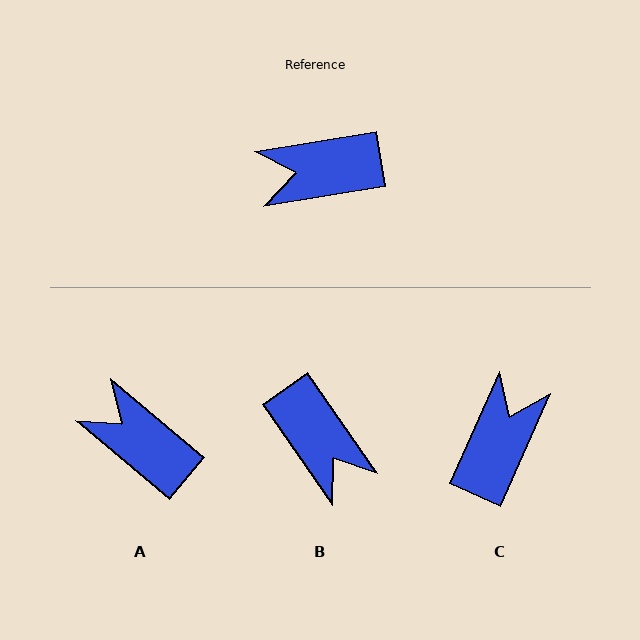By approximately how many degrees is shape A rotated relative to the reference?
Approximately 49 degrees clockwise.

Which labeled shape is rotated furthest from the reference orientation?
C, about 123 degrees away.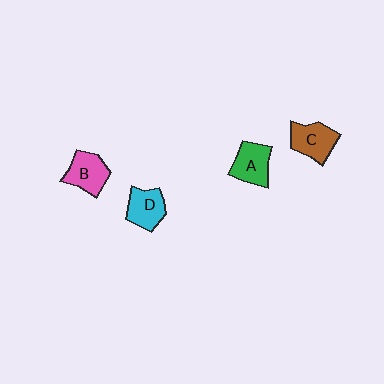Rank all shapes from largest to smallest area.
From largest to smallest: C (brown), B (pink), A (green), D (cyan).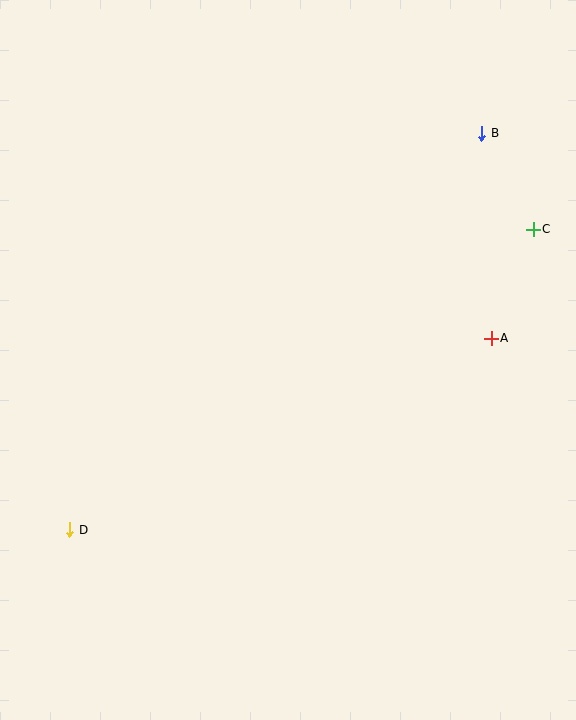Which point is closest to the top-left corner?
Point B is closest to the top-left corner.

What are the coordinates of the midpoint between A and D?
The midpoint between A and D is at (281, 434).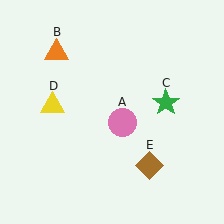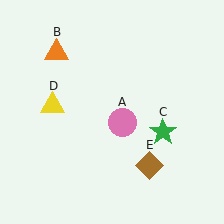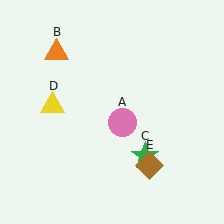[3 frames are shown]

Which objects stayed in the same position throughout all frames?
Pink circle (object A) and orange triangle (object B) and yellow triangle (object D) and brown diamond (object E) remained stationary.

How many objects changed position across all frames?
1 object changed position: green star (object C).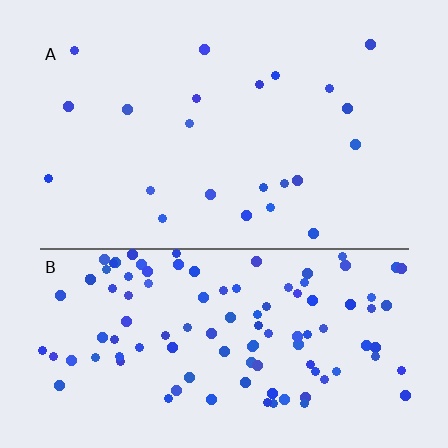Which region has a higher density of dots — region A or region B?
B (the bottom).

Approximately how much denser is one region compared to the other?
Approximately 5.0× — region B over region A.